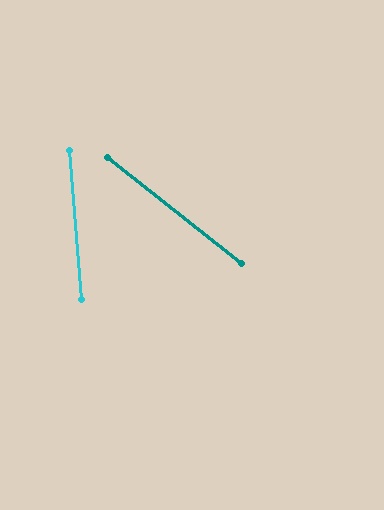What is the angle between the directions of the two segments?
Approximately 47 degrees.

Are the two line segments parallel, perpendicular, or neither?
Neither parallel nor perpendicular — they differ by about 47°.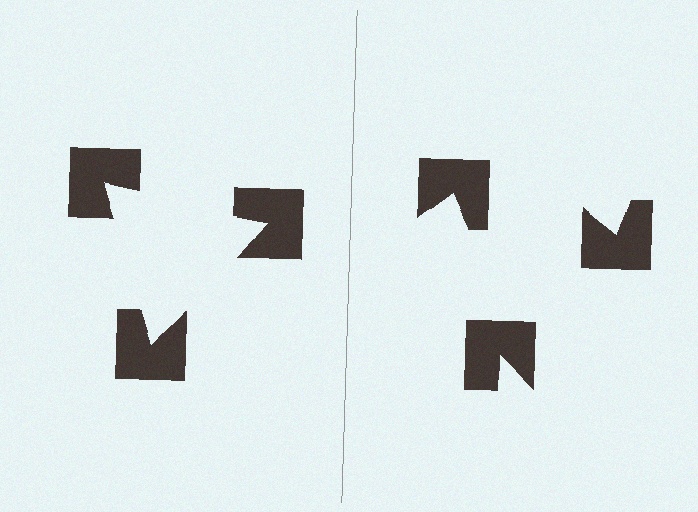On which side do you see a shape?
An illusory triangle appears on the left side. On the right side the wedge cuts are rotated, so no coherent shape forms.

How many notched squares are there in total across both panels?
6 — 3 on each side.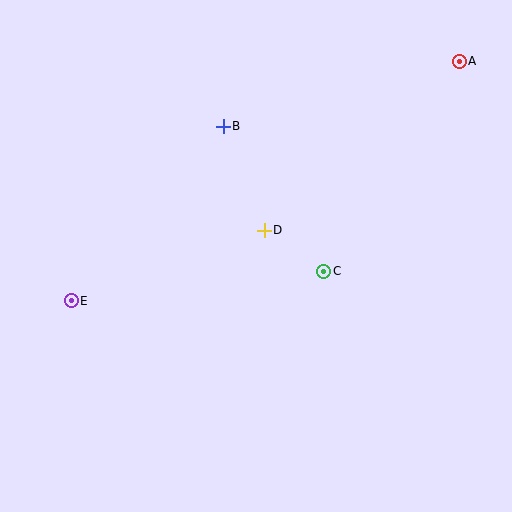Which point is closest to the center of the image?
Point D at (264, 230) is closest to the center.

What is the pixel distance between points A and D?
The distance between A and D is 258 pixels.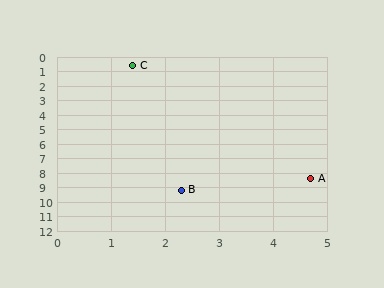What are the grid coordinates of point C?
Point C is at approximately (1.4, 0.6).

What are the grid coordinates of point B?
Point B is at approximately (2.3, 9.2).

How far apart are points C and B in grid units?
Points C and B are about 8.6 grid units apart.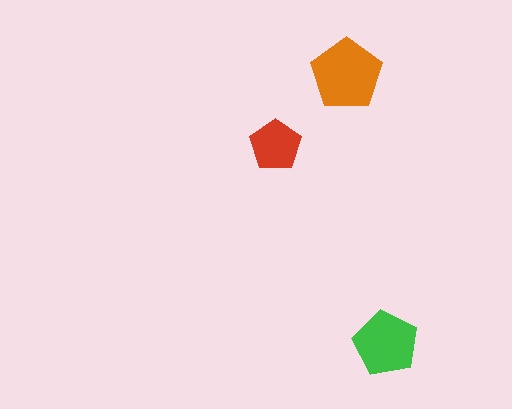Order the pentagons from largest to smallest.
the orange one, the green one, the red one.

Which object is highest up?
The orange pentagon is topmost.